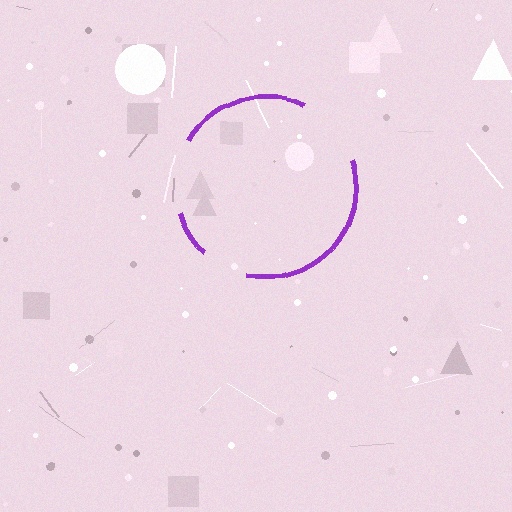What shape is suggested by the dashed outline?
The dashed outline suggests a circle.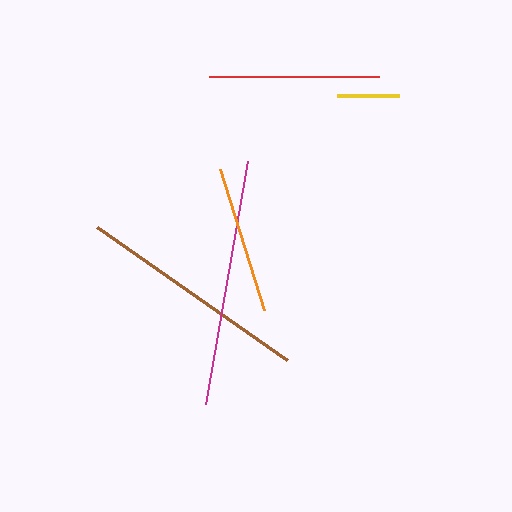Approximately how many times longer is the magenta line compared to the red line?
The magenta line is approximately 1.4 times the length of the red line.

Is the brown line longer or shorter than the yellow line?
The brown line is longer than the yellow line.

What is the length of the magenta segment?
The magenta segment is approximately 246 pixels long.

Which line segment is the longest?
The magenta line is the longest at approximately 246 pixels.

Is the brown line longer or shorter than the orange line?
The brown line is longer than the orange line.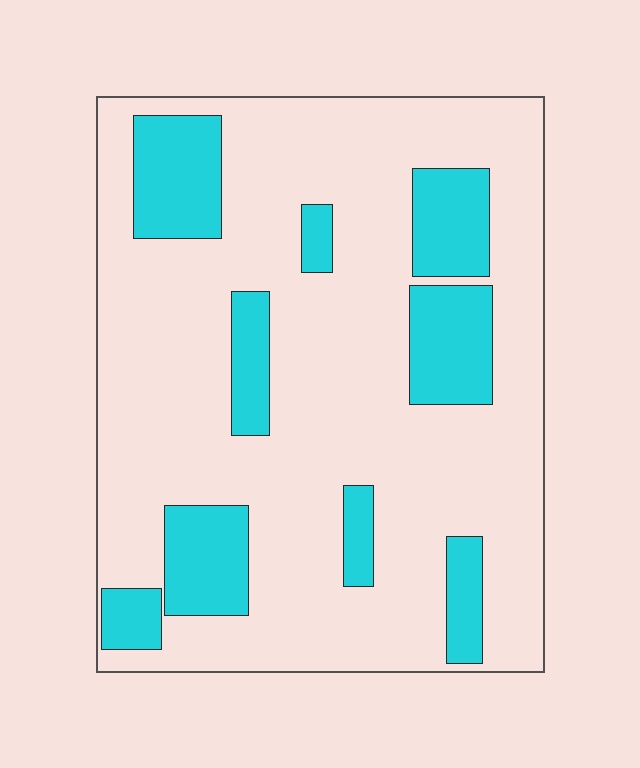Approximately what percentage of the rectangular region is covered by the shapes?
Approximately 25%.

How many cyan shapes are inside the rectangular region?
9.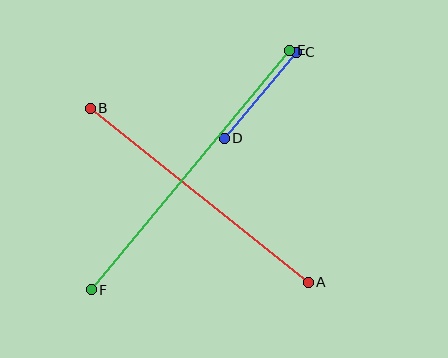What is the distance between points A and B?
The distance is approximately 279 pixels.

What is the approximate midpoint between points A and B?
The midpoint is at approximately (199, 195) pixels.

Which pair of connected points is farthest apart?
Points E and F are farthest apart.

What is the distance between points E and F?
The distance is approximately 311 pixels.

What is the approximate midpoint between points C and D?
The midpoint is at approximately (261, 95) pixels.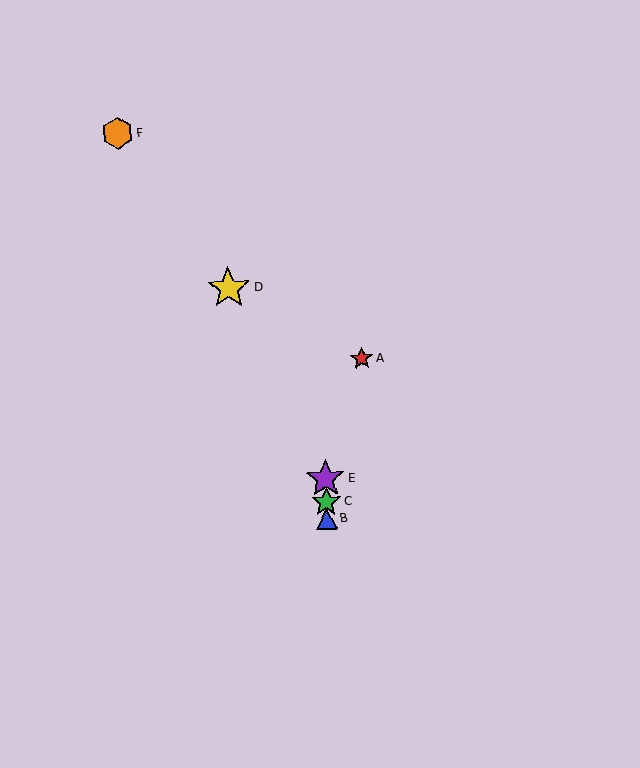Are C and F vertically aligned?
No, C is at x≈326 and F is at x≈118.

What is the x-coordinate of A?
Object A is at x≈362.